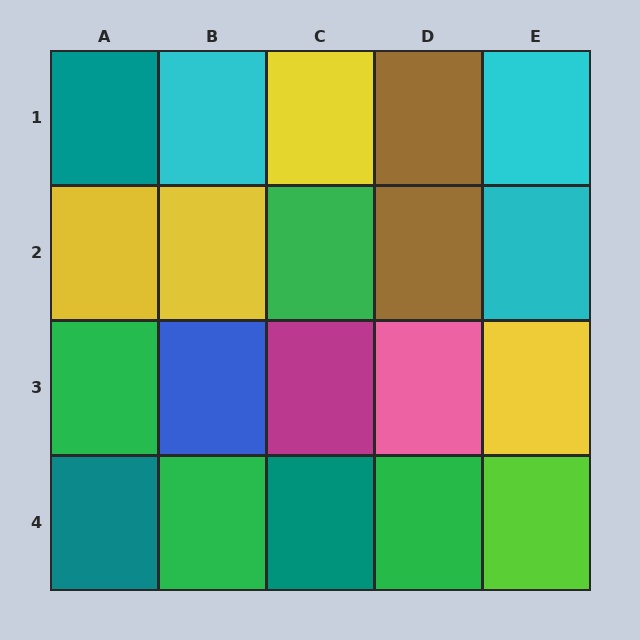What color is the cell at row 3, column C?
Magenta.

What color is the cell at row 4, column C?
Teal.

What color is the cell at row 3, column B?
Blue.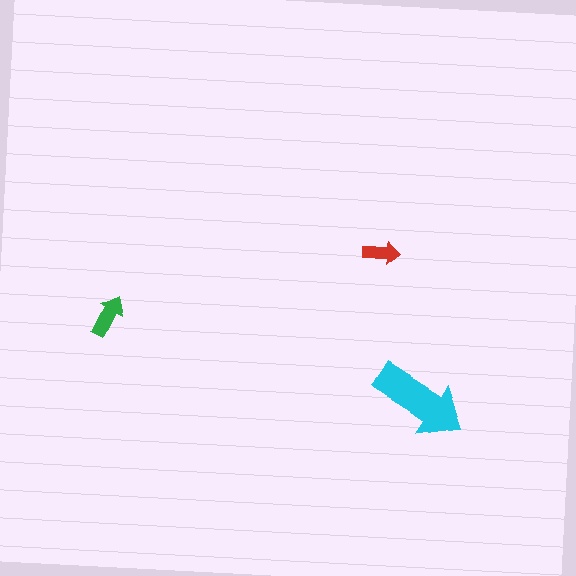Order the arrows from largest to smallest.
the cyan one, the green one, the red one.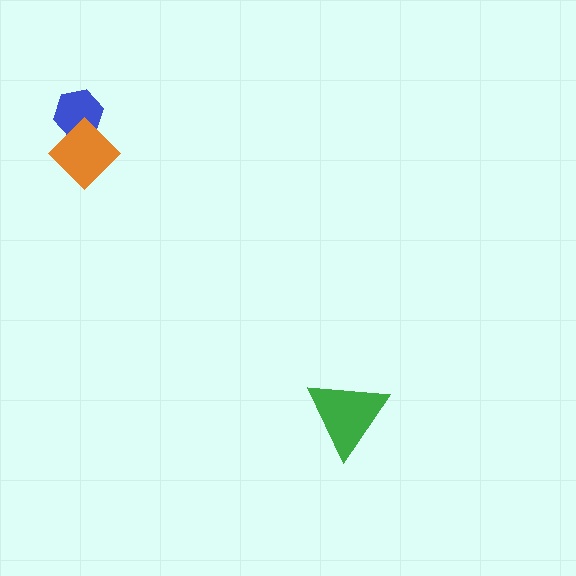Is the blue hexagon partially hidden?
Yes, it is partially covered by another shape.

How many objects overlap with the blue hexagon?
1 object overlaps with the blue hexagon.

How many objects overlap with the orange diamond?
1 object overlaps with the orange diamond.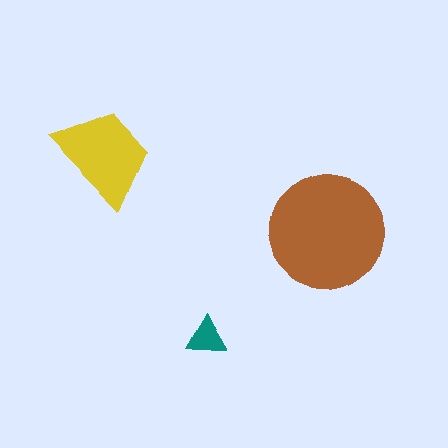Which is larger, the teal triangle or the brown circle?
The brown circle.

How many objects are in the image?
There are 3 objects in the image.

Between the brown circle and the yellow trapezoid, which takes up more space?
The brown circle.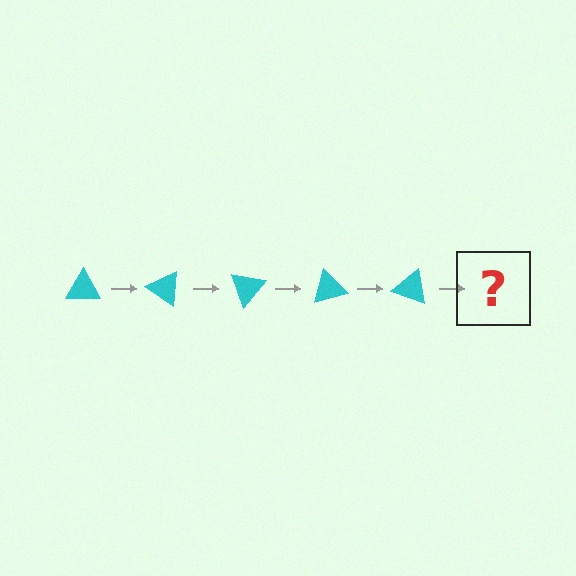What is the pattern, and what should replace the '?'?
The pattern is that the triangle rotates 35 degrees each step. The '?' should be a cyan triangle rotated 175 degrees.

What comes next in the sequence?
The next element should be a cyan triangle rotated 175 degrees.